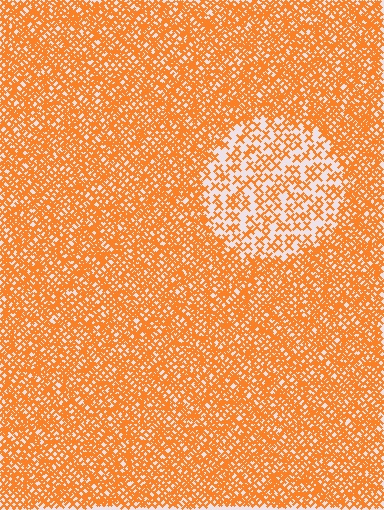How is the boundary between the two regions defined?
The boundary is defined by a change in element density (approximately 2.4x ratio). All elements are the same color, size, and shape.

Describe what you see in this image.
The image contains small orange elements arranged at two different densities. A circle-shaped region is visible where the elements are less densely packed than the surrounding area.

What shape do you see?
I see a circle.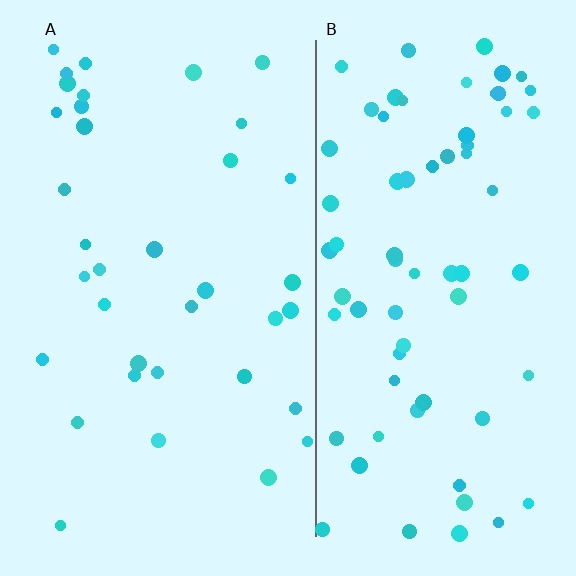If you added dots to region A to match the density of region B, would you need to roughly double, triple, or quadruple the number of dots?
Approximately double.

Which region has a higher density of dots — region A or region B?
B (the right).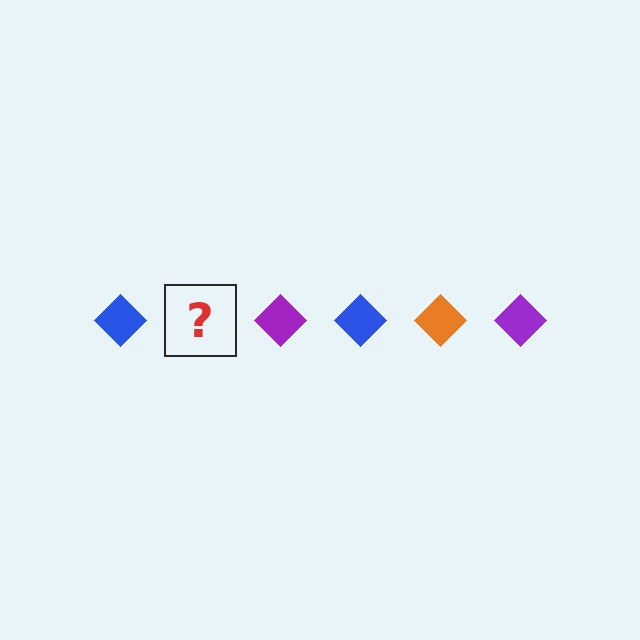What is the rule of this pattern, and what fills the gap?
The rule is that the pattern cycles through blue, orange, purple diamonds. The gap should be filled with an orange diamond.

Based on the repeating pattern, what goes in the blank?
The blank should be an orange diamond.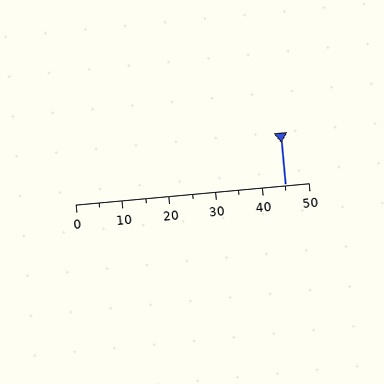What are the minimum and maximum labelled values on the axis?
The axis runs from 0 to 50.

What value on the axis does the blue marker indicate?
The marker indicates approximately 45.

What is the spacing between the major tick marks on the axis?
The major ticks are spaced 10 apart.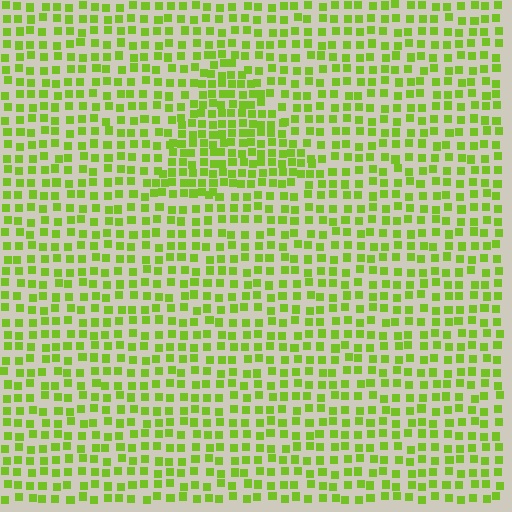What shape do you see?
I see a triangle.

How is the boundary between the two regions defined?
The boundary is defined by a change in element density (approximately 1.6x ratio). All elements are the same color, size, and shape.